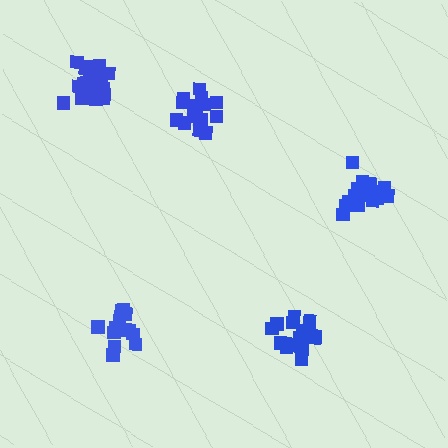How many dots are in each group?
Group 1: 15 dots, Group 2: 15 dots, Group 3: 17 dots, Group 4: 21 dots, Group 5: 19 dots (87 total).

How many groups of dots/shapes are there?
There are 5 groups.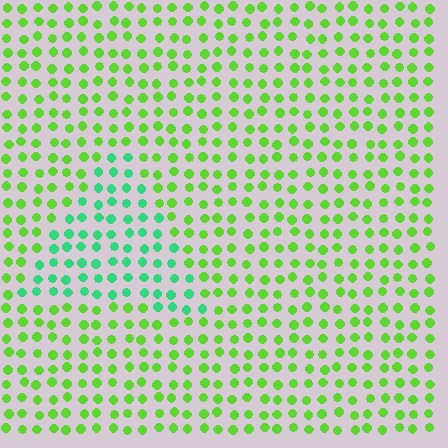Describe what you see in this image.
The image is filled with small lime elements in a uniform arrangement. A triangle-shaped region is visible where the elements are tinted to a slightly different hue, forming a subtle color boundary.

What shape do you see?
I see a triangle.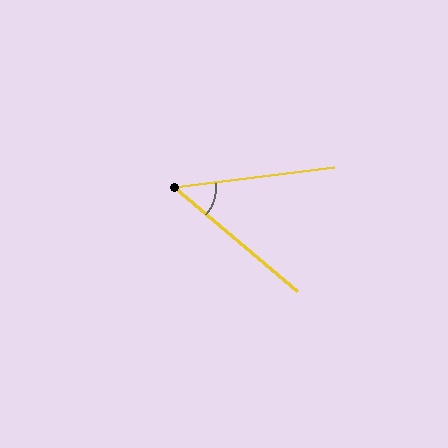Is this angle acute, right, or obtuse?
It is acute.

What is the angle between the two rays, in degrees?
Approximately 48 degrees.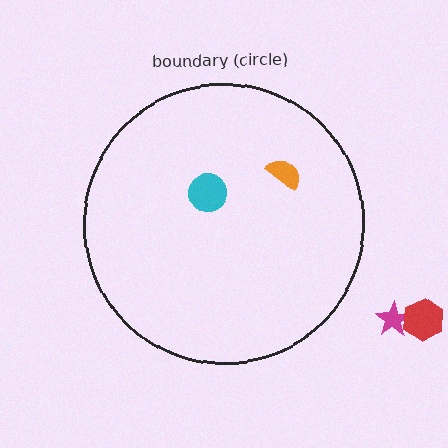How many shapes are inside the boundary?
2 inside, 2 outside.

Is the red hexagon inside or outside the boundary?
Outside.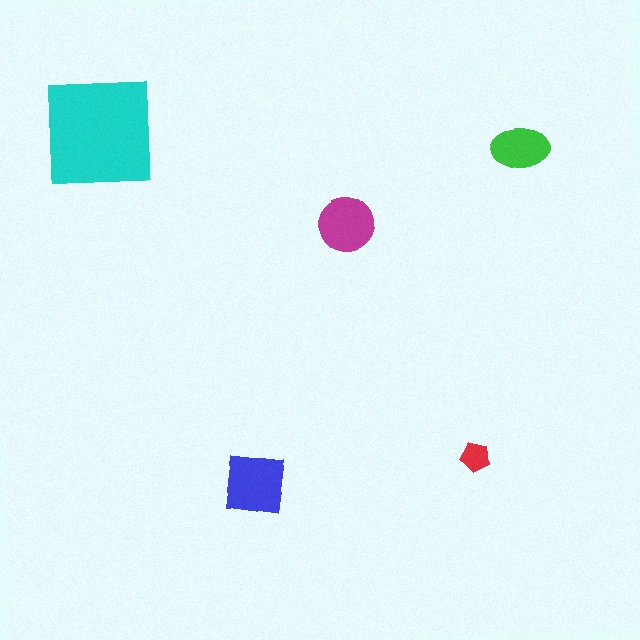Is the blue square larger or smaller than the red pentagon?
Larger.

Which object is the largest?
The cyan square.